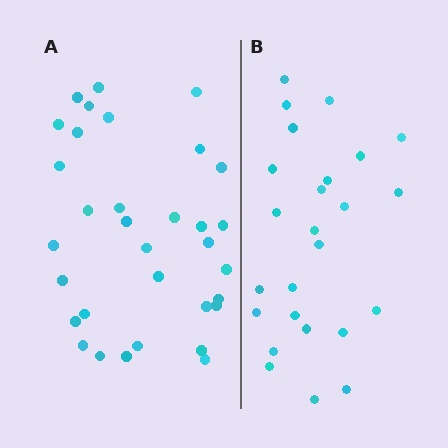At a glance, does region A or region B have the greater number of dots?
Region A (the left region) has more dots.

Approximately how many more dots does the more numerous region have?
Region A has roughly 8 or so more dots than region B.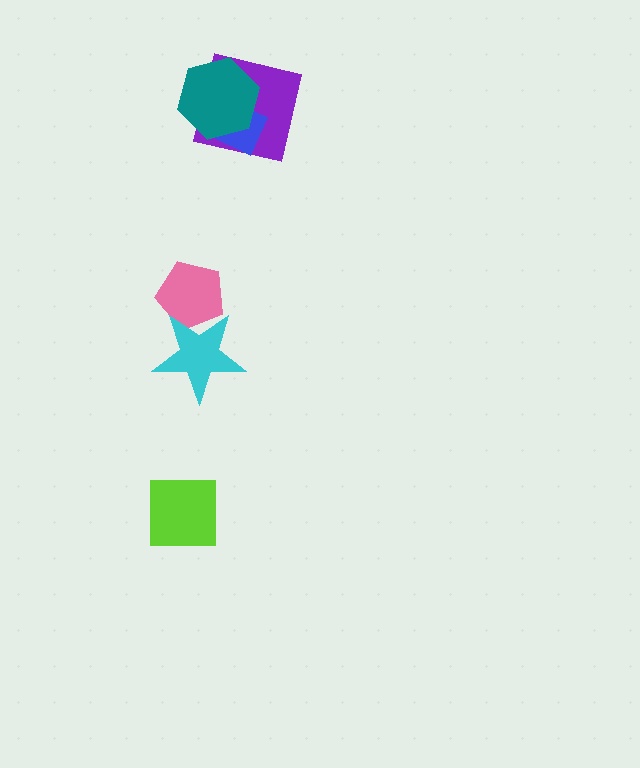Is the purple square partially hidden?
Yes, it is partially covered by another shape.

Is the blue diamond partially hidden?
Yes, it is partially covered by another shape.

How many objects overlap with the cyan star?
1 object overlaps with the cyan star.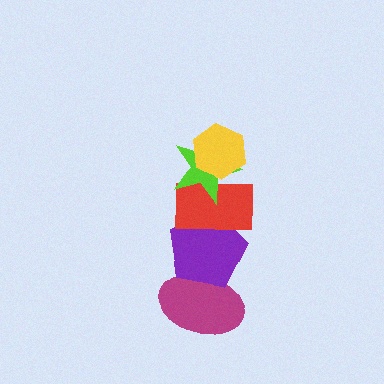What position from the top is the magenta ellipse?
The magenta ellipse is 5th from the top.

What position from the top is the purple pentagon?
The purple pentagon is 4th from the top.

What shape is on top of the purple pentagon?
The red rectangle is on top of the purple pentagon.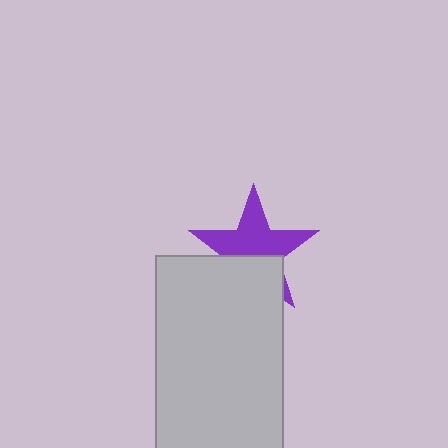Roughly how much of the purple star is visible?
About half of it is visible (roughly 62%).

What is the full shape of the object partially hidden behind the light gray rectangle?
The partially hidden object is a purple star.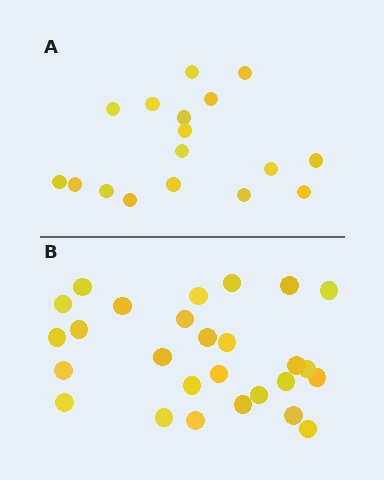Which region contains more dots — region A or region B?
Region B (the bottom region) has more dots.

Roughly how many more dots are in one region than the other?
Region B has roughly 10 or so more dots than region A.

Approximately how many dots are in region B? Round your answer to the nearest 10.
About 30 dots. (The exact count is 27, which rounds to 30.)